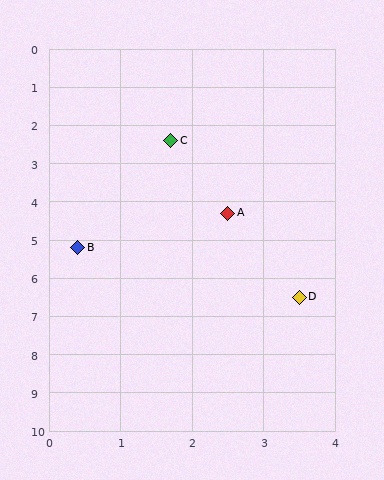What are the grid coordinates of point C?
Point C is at approximately (1.7, 2.4).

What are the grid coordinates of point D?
Point D is at approximately (3.5, 6.5).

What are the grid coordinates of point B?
Point B is at approximately (0.4, 5.2).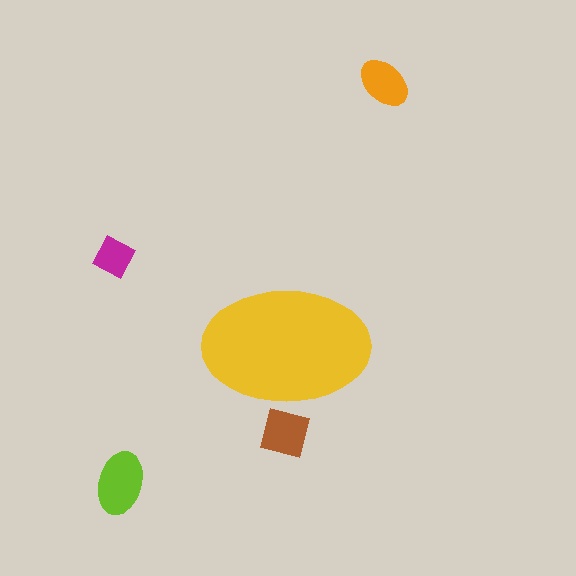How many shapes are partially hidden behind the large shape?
1 shape is partially hidden.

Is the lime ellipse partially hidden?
No, the lime ellipse is fully visible.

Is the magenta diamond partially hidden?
No, the magenta diamond is fully visible.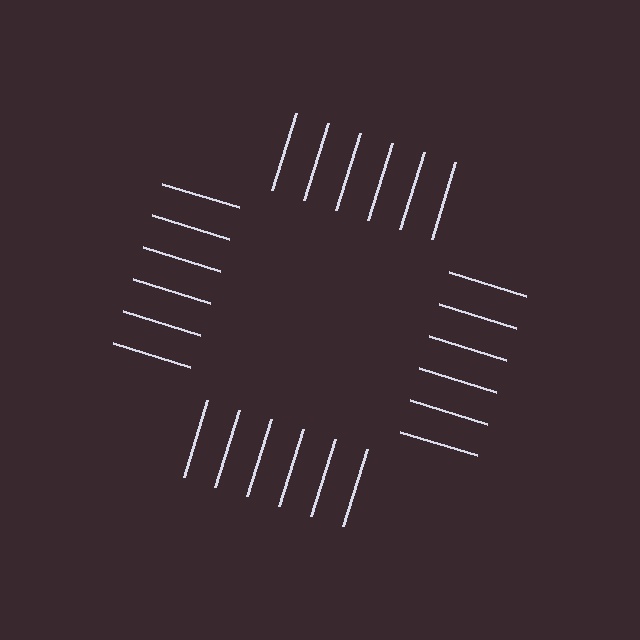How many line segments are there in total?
24 — 6 along each of the 4 edges.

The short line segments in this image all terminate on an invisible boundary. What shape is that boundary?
An illusory square — the line segments terminate on its edges but no continuous stroke is drawn.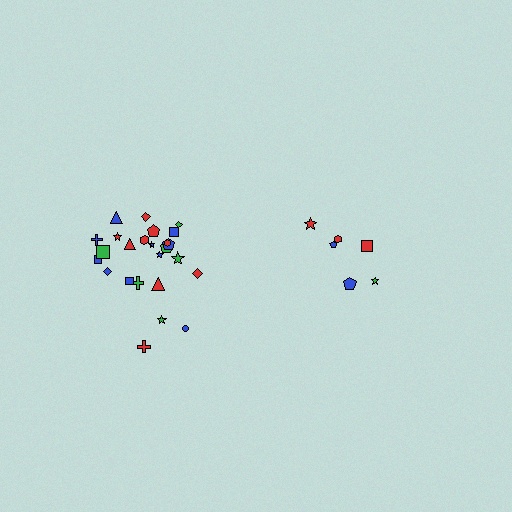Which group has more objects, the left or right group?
The left group.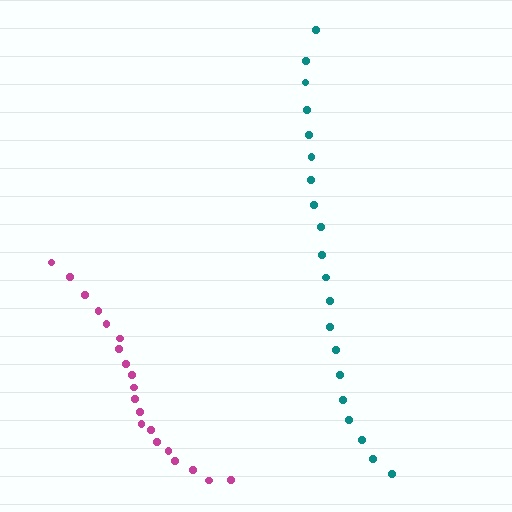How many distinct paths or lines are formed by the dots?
There are 2 distinct paths.